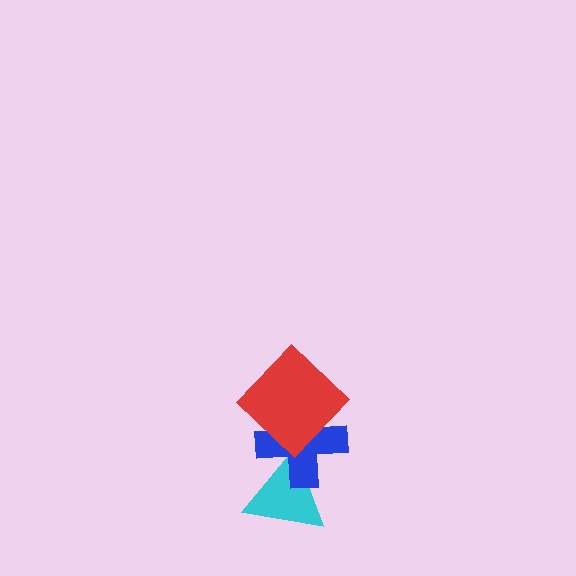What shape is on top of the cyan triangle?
The blue cross is on top of the cyan triangle.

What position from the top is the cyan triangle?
The cyan triangle is 3rd from the top.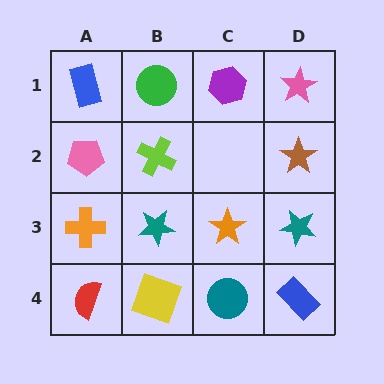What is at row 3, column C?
An orange star.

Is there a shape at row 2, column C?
No, that cell is empty.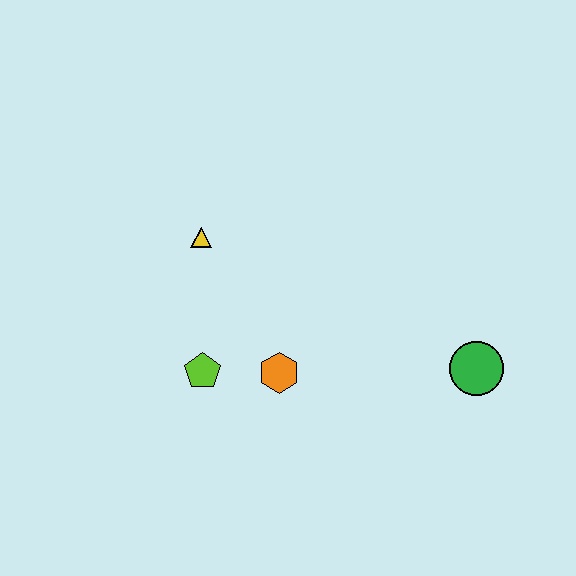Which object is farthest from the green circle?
The yellow triangle is farthest from the green circle.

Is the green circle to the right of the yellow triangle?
Yes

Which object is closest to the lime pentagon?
The orange hexagon is closest to the lime pentagon.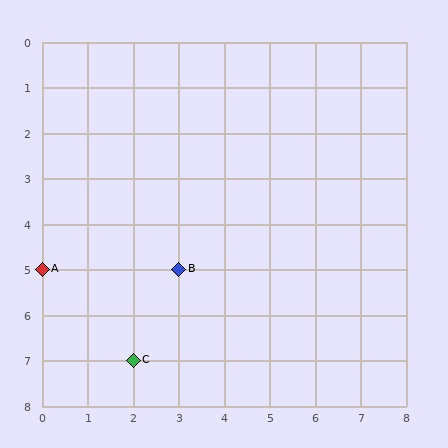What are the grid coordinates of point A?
Point A is at grid coordinates (0, 5).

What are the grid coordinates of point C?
Point C is at grid coordinates (2, 7).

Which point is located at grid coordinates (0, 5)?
Point A is at (0, 5).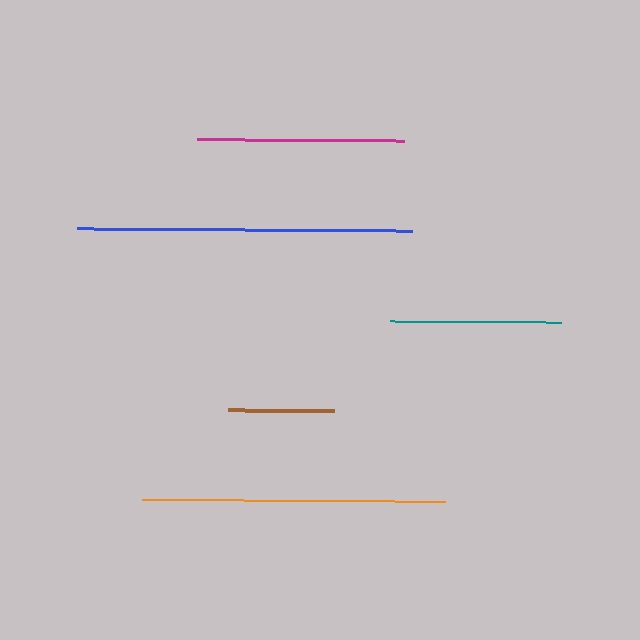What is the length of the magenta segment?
The magenta segment is approximately 206 pixels long.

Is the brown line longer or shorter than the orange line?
The orange line is longer than the brown line.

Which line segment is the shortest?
The brown line is the shortest at approximately 106 pixels.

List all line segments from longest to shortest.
From longest to shortest: blue, orange, magenta, teal, brown.